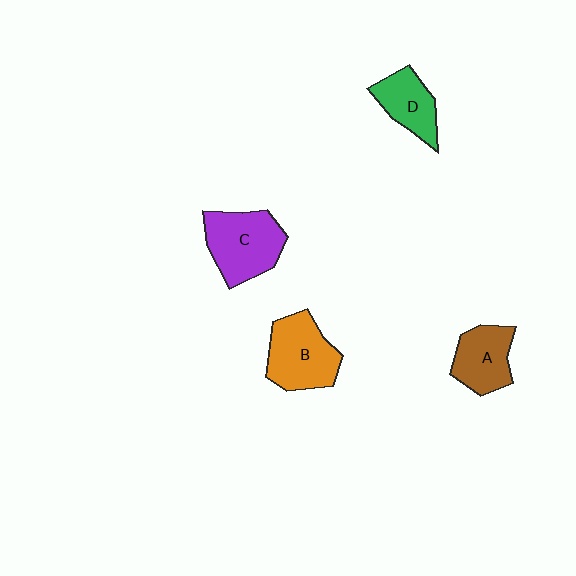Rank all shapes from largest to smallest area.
From largest to smallest: C (purple), B (orange), A (brown), D (green).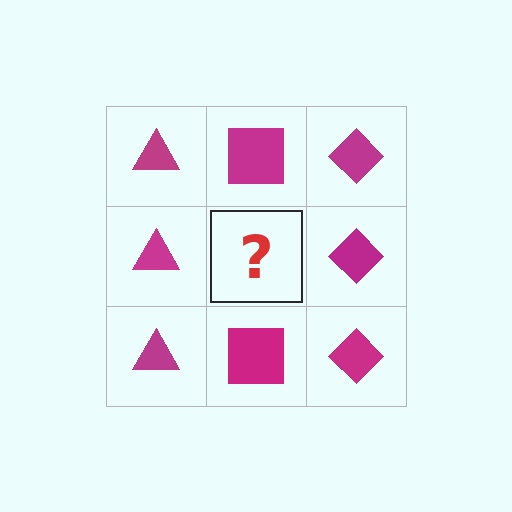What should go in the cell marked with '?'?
The missing cell should contain a magenta square.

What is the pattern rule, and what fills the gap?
The rule is that each column has a consistent shape. The gap should be filled with a magenta square.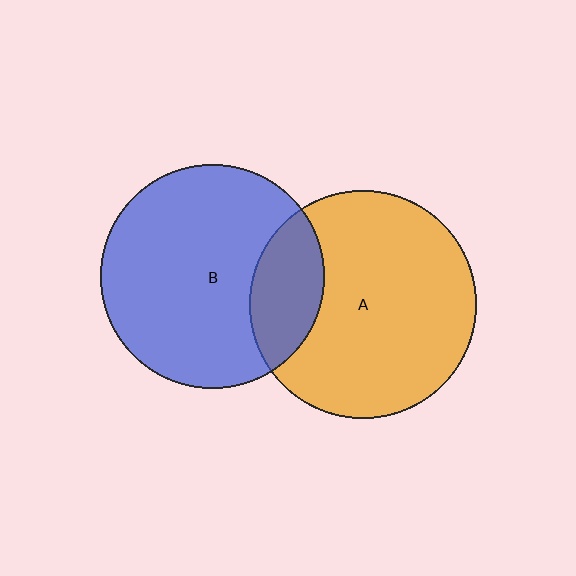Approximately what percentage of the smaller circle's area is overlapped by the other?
Approximately 20%.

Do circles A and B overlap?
Yes.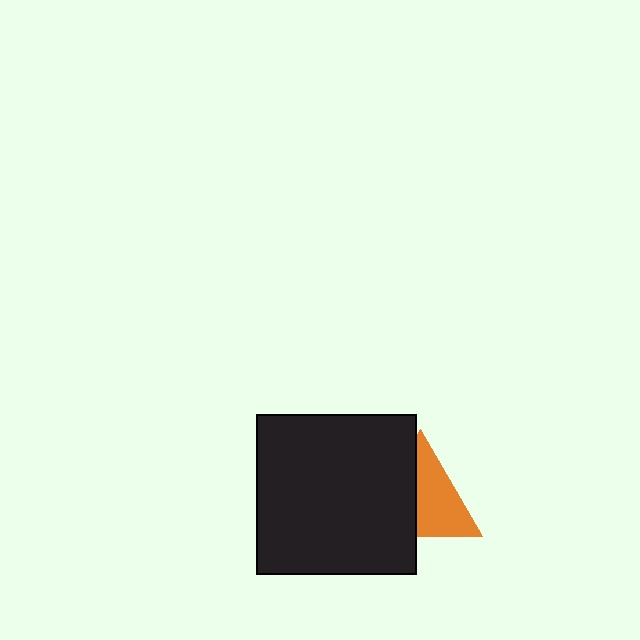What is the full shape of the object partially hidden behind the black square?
The partially hidden object is an orange triangle.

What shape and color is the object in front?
The object in front is a black square.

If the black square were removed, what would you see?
You would see the complete orange triangle.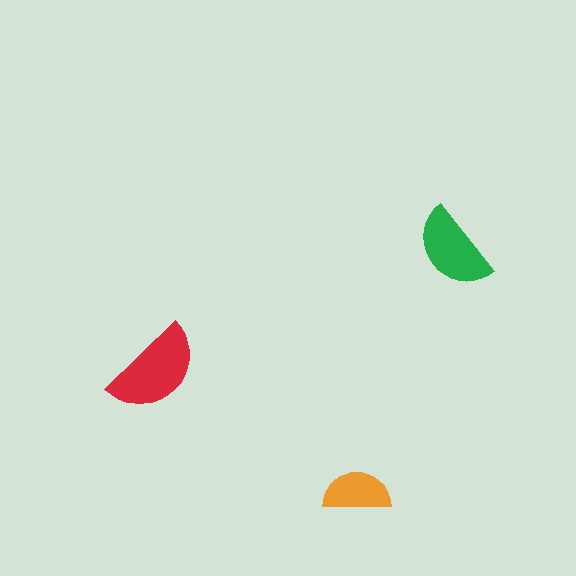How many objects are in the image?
There are 3 objects in the image.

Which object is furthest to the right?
The green semicircle is rightmost.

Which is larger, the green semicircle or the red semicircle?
The red one.